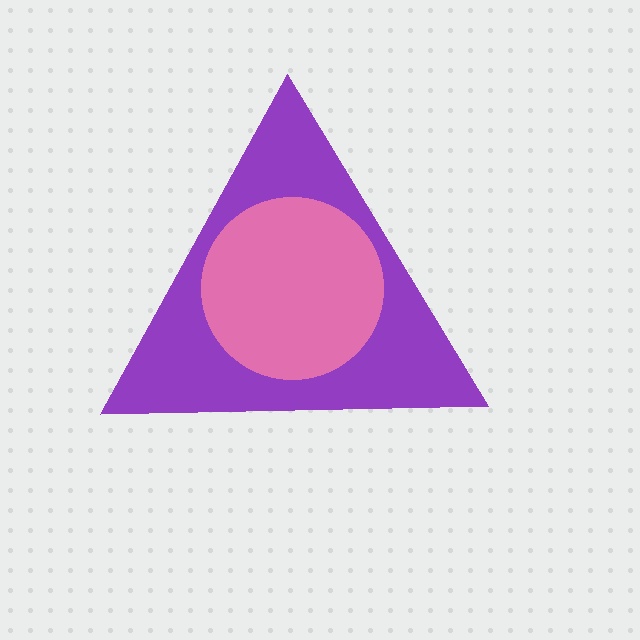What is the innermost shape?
The pink circle.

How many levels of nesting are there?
2.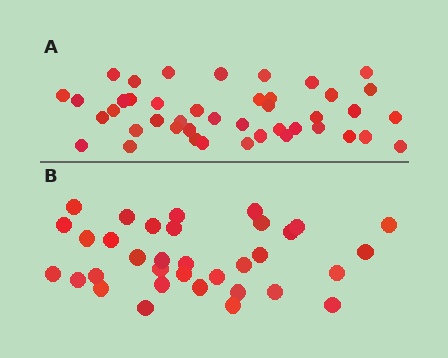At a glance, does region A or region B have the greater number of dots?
Region A (the top region) has more dots.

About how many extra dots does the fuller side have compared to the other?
Region A has roughly 8 or so more dots than region B.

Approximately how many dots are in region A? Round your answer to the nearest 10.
About 40 dots. (The exact count is 43, which rounds to 40.)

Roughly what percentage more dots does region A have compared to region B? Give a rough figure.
About 25% more.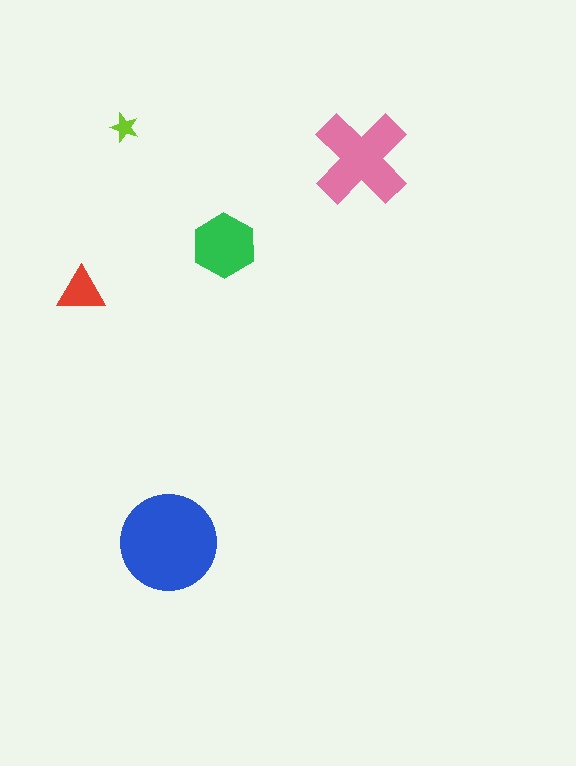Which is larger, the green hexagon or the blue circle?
The blue circle.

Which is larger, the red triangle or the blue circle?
The blue circle.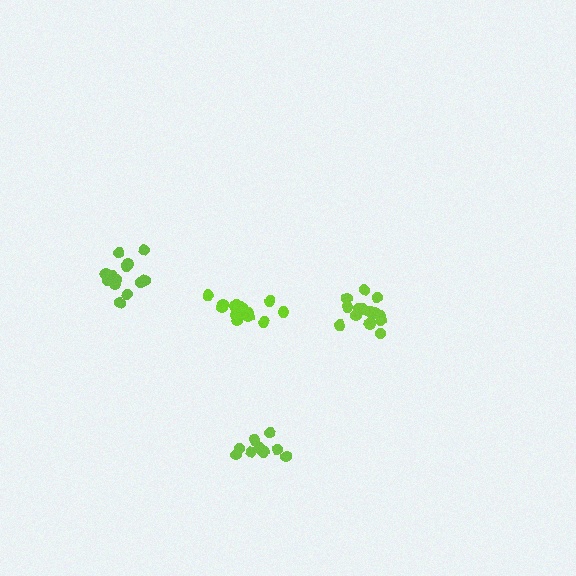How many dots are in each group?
Group 1: 13 dots, Group 2: 15 dots, Group 3: 15 dots, Group 4: 10 dots (53 total).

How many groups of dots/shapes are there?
There are 4 groups.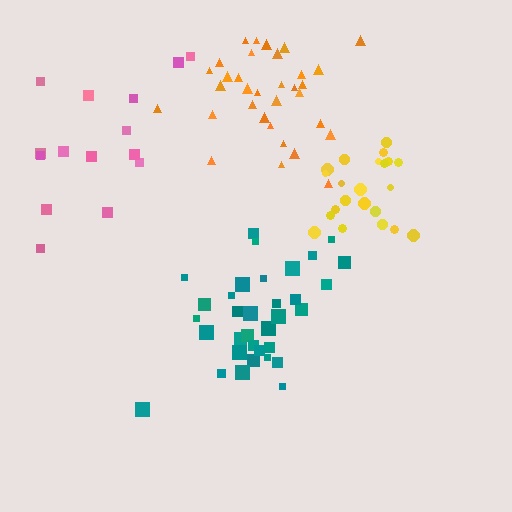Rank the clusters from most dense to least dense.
yellow, orange, teal, pink.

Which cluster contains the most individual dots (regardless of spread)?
Teal (34).